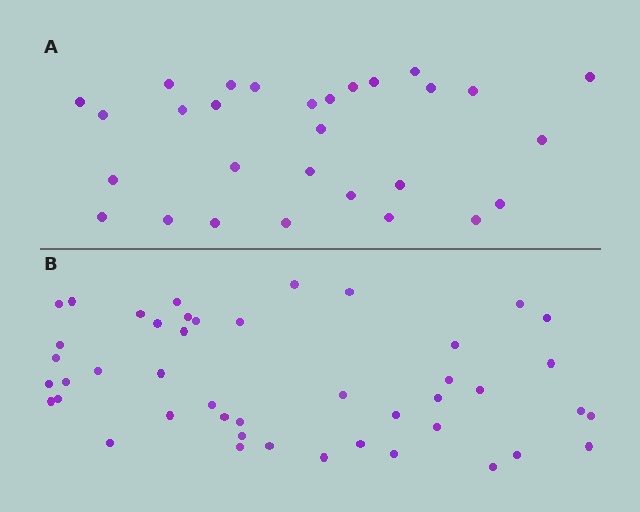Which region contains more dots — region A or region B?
Region B (the bottom region) has more dots.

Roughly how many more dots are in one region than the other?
Region B has approximately 15 more dots than region A.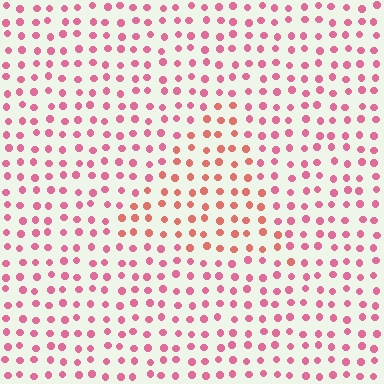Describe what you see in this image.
The image is filled with small pink elements in a uniform arrangement. A triangle-shaped region is visible where the elements are tinted to a slightly different hue, forming a subtle color boundary.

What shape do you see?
I see a triangle.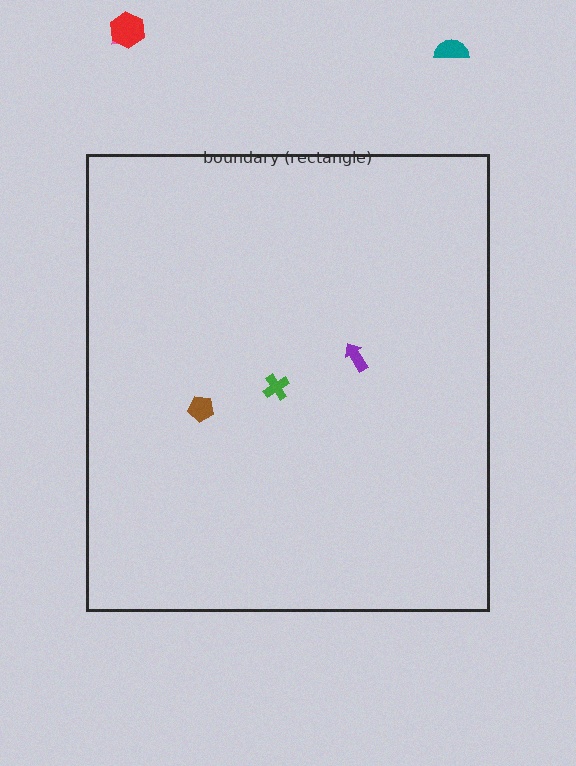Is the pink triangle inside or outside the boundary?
Outside.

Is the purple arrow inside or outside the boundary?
Inside.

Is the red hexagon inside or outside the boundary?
Outside.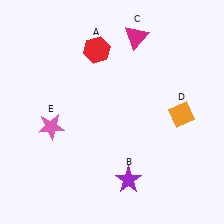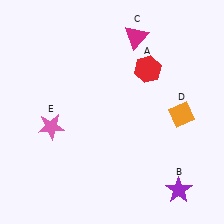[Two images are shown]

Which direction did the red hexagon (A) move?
The red hexagon (A) moved right.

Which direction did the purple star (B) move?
The purple star (B) moved right.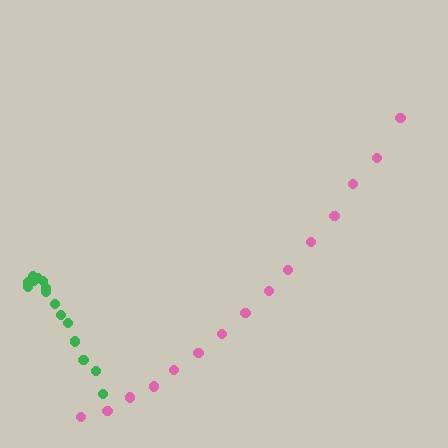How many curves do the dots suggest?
There are 2 distinct paths.